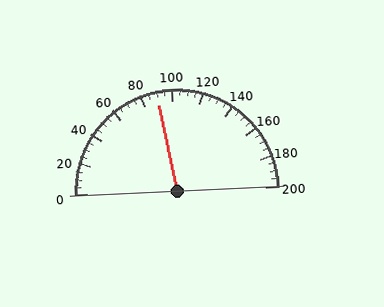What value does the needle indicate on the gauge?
The needle indicates approximately 90.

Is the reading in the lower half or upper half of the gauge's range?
The reading is in the lower half of the range (0 to 200).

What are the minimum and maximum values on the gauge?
The gauge ranges from 0 to 200.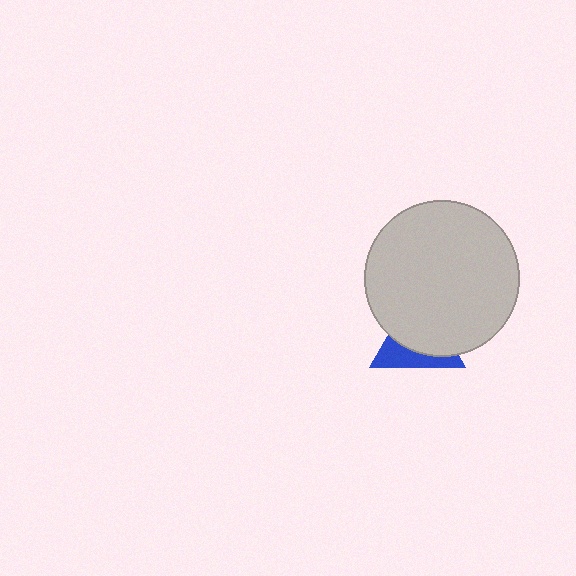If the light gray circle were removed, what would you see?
You would see the complete blue triangle.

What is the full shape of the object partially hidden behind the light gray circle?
The partially hidden object is a blue triangle.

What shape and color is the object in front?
The object in front is a light gray circle.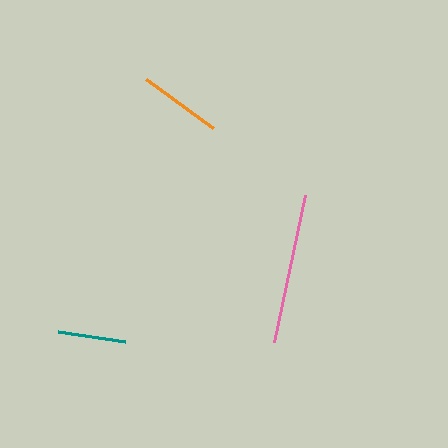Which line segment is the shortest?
The teal line is the shortest at approximately 68 pixels.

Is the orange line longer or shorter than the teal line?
The orange line is longer than the teal line.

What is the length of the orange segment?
The orange segment is approximately 83 pixels long.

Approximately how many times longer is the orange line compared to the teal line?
The orange line is approximately 1.2 times the length of the teal line.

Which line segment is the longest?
The pink line is the longest at approximately 151 pixels.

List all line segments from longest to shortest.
From longest to shortest: pink, orange, teal.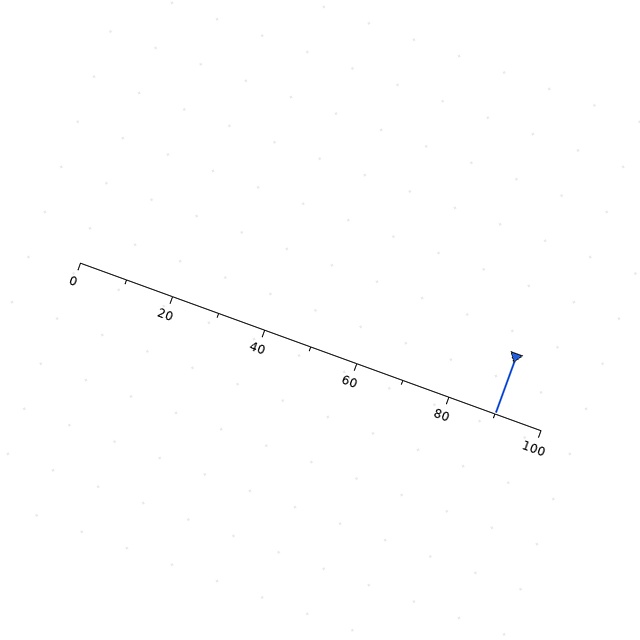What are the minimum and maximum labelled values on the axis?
The axis runs from 0 to 100.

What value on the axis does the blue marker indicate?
The marker indicates approximately 90.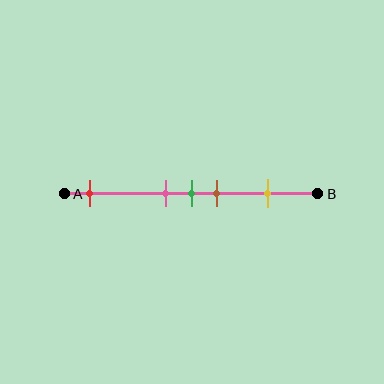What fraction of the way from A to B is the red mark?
The red mark is approximately 10% (0.1) of the way from A to B.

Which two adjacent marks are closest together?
The pink and green marks are the closest adjacent pair.